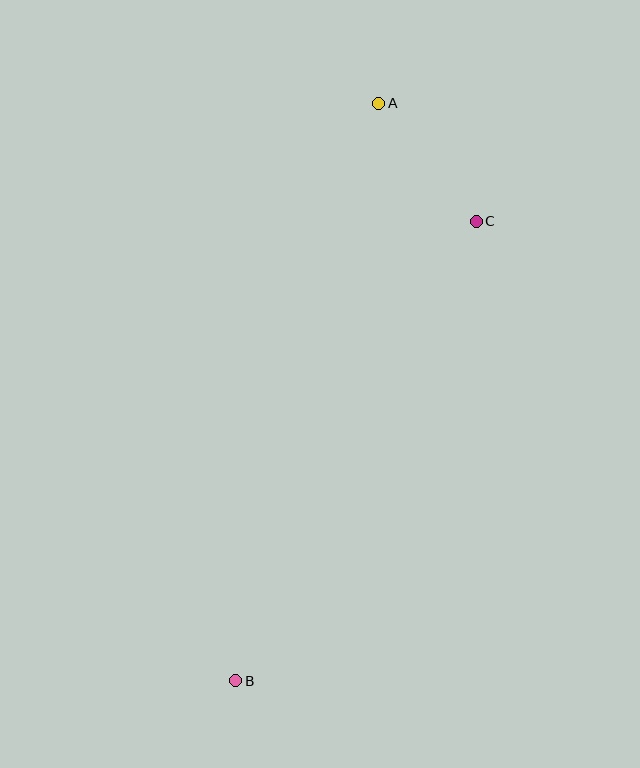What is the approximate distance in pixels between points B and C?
The distance between B and C is approximately 519 pixels.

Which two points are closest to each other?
Points A and C are closest to each other.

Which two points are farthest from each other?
Points A and B are farthest from each other.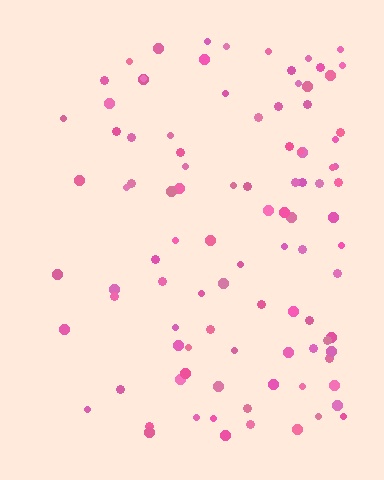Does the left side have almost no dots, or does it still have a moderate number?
Still a moderate number, just noticeably fewer than the right.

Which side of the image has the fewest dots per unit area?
The left.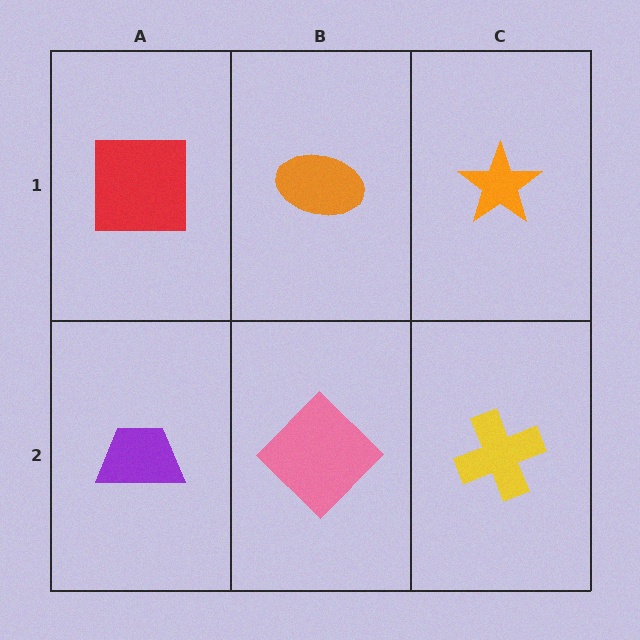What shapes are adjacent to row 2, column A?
A red square (row 1, column A), a pink diamond (row 2, column B).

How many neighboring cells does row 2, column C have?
2.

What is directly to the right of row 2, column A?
A pink diamond.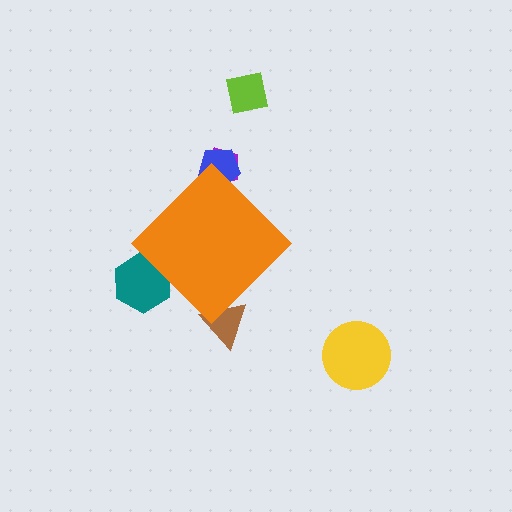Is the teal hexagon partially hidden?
Yes, the teal hexagon is partially hidden behind the orange diamond.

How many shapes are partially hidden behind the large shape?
4 shapes are partially hidden.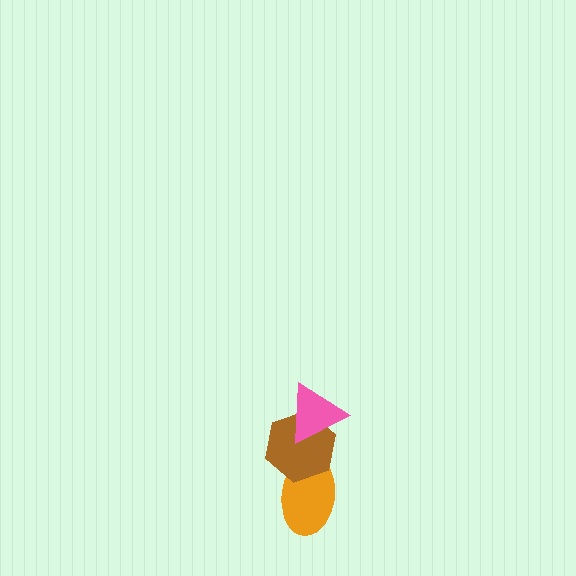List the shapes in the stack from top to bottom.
From top to bottom: the pink triangle, the brown hexagon, the orange ellipse.